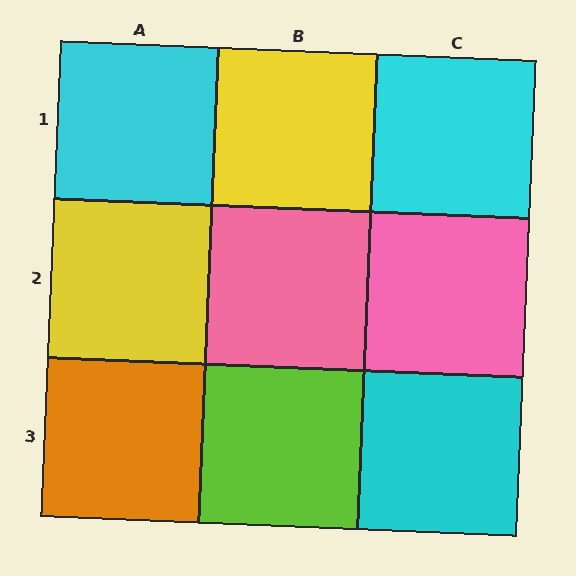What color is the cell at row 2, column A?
Yellow.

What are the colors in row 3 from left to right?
Orange, lime, cyan.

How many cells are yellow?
2 cells are yellow.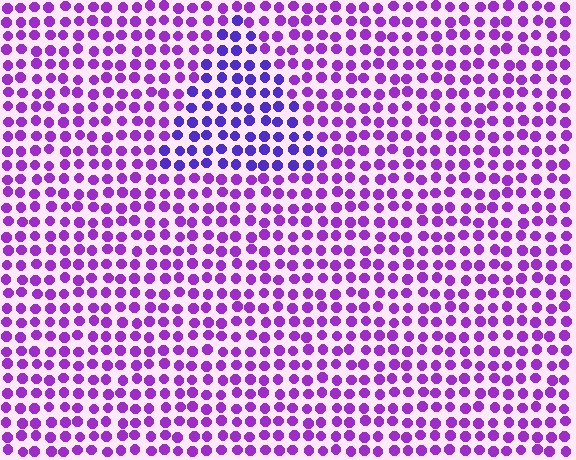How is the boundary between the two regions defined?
The boundary is defined purely by a slight shift in hue (about 30 degrees). Spacing, size, and orientation are identical on both sides.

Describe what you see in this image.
The image is filled with small purple elements in a uniform arrangement. A triangle-shaped region is visible where the elements are tinted to a slightly different hue, forming a subtle color boundary.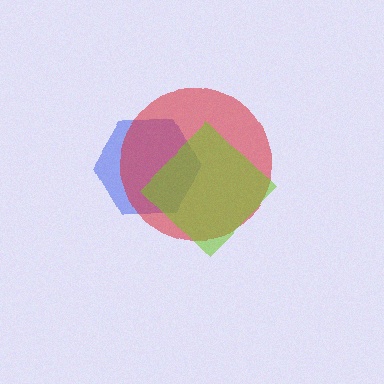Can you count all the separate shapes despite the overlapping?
Yes, there are 3 separate shapes.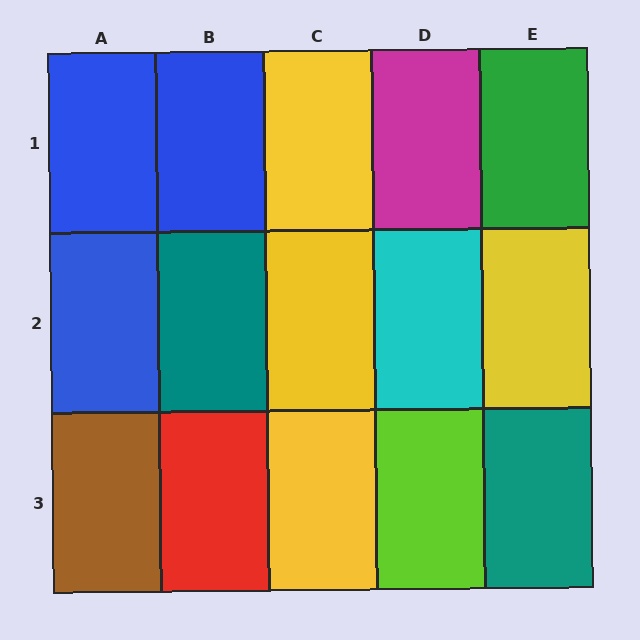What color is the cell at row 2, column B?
Teal.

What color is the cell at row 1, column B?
Blue.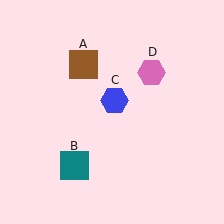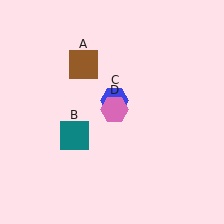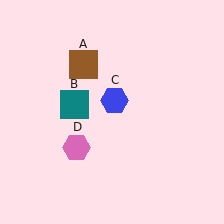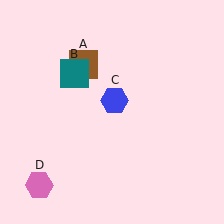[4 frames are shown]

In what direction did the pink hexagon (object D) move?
The pink hexagon (object D) moved down and to the left.